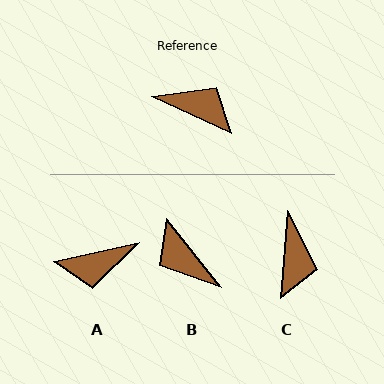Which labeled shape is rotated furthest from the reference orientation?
B, about 153 degrees away.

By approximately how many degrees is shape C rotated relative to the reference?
Approximately 70 degrees clockwise.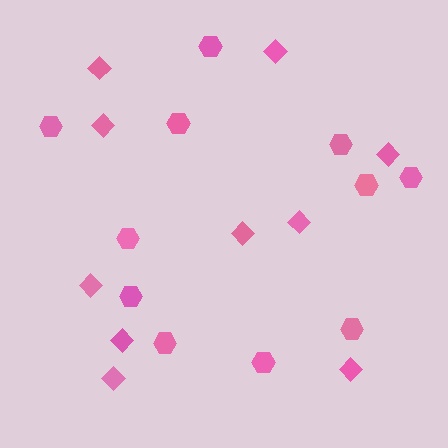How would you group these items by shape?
There are 2 groups: one group of diamonds (10) and one group of hexagons (11).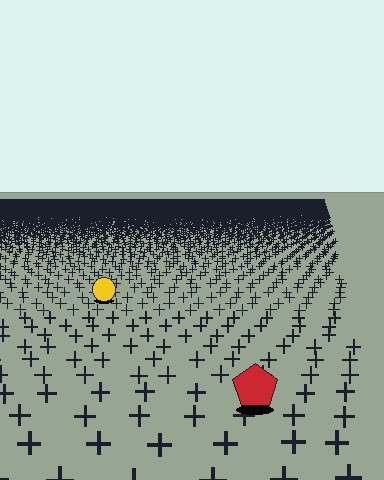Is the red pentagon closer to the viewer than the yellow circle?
Yes. The red pentagon is closer — you can tell from the texture gradient: the ground texture is coarser near it.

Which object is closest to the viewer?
The red pentagon is closest. The texture marks near it are larger and more spread out.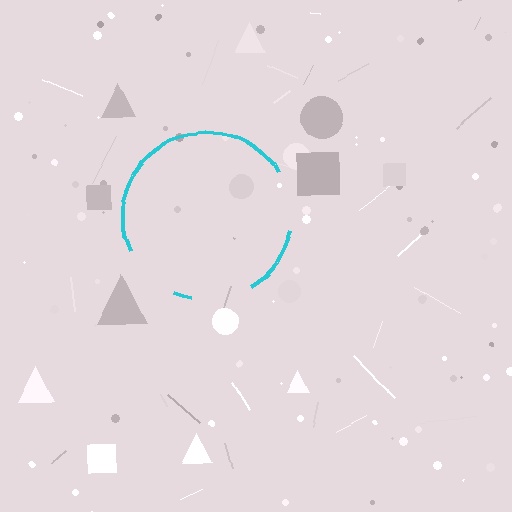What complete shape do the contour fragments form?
The contour fragments form a circle.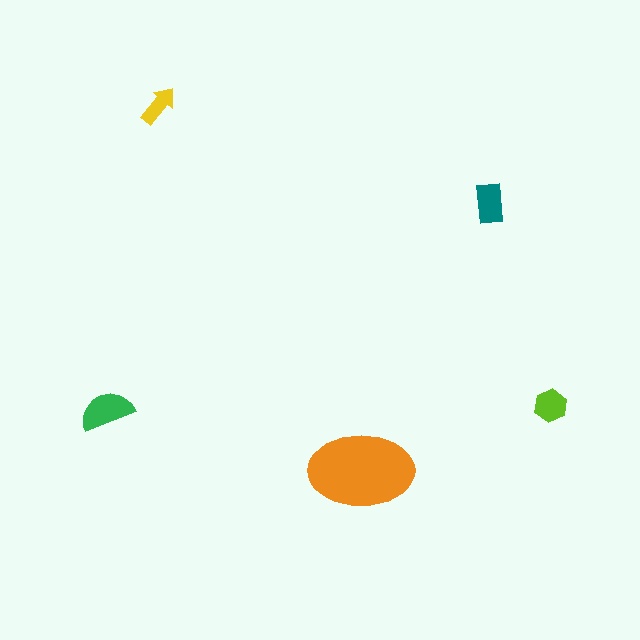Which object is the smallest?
The yellow arrow.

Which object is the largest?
The orange ellipse.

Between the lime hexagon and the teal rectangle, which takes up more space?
The teal rectangle.